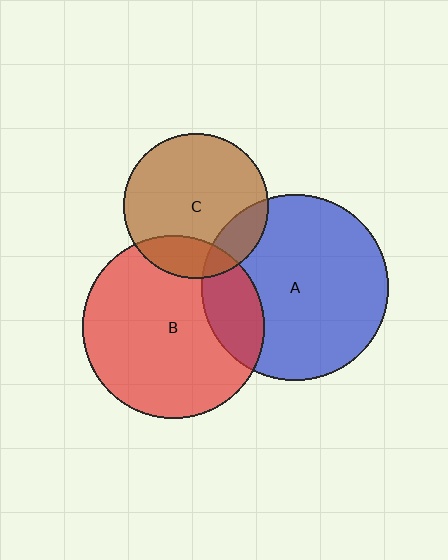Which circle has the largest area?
Circle A (blue).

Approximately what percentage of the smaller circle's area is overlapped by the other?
Approximately 20%.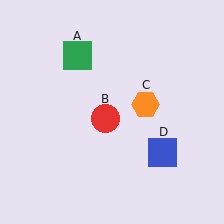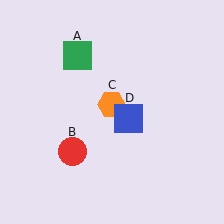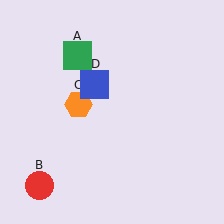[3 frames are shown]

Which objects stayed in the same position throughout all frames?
Green square (object A) remained stationary.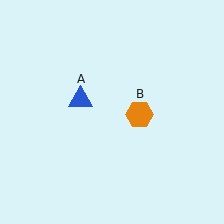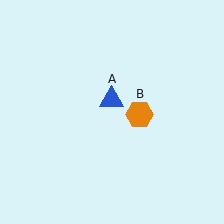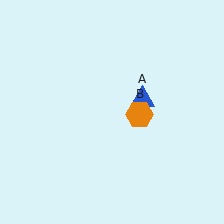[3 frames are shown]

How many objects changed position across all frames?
1 object changed position: blue triangle (object A).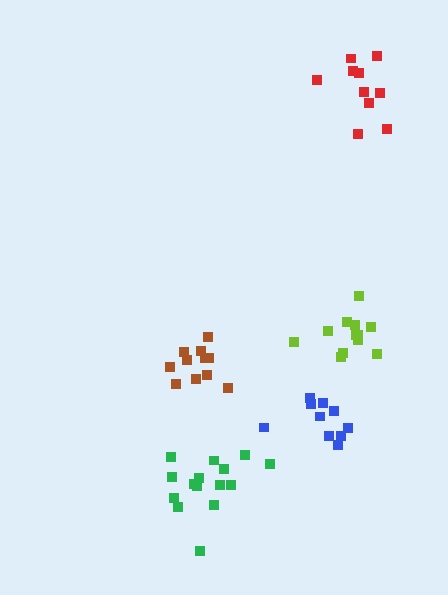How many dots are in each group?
Group 1: 10 dots, Group 2: 10 dots, Group 3: 15 dots, Group 4: 11 dots, Group 5: 12 dots (58 total).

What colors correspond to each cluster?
The clusters are colored: red, blue, green, brown, lime.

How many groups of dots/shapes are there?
There are 5 groups.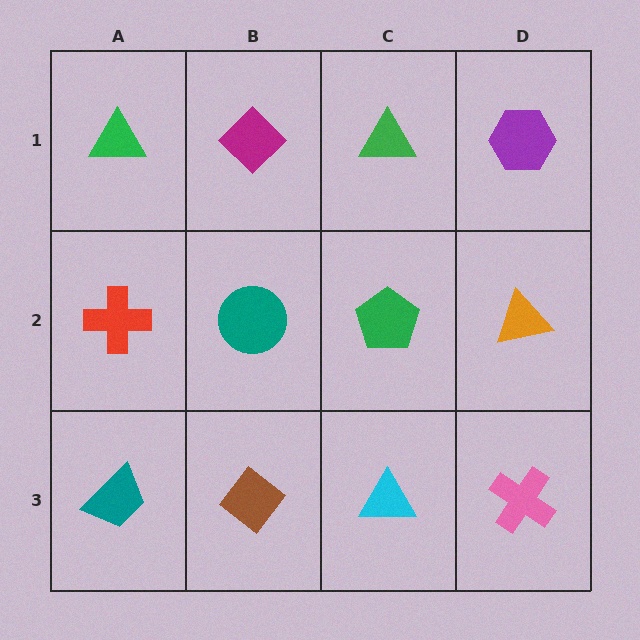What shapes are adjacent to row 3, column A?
A red cross (row 2, column A), a brown diamond (row 3, column B).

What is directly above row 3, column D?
An orange triangle.